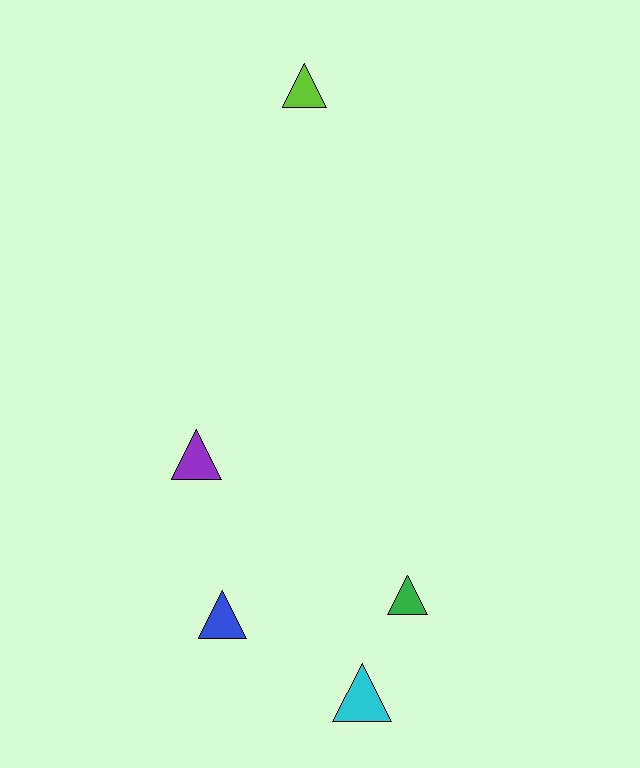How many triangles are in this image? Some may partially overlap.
There are 5 triangles.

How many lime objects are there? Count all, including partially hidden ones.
There is 1 lime object.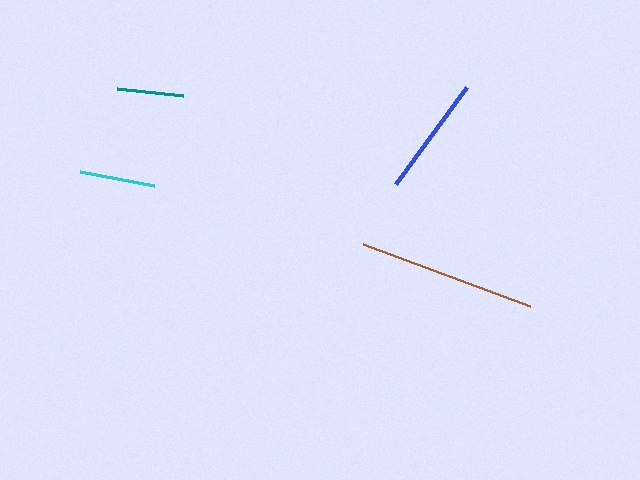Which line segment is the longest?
The brown line is the longest at approximately 177 pixels.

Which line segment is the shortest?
The teal line is the shortest at approximately 66 pixels.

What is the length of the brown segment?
The brown segment is approximately 177 pixels long.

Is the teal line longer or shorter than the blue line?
The blue line is longer than the teal line.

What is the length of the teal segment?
The teal segment is approximately 66 pixels long.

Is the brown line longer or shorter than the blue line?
The brown line is longer than the blue line.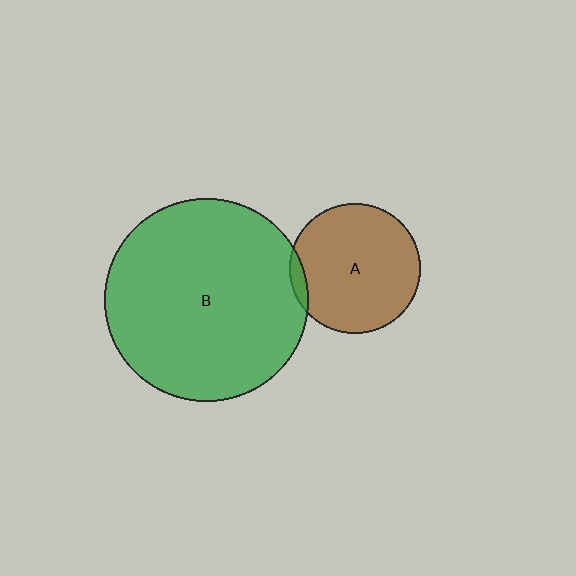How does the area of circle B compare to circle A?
Approximately 2.4 times.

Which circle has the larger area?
Circle B (green).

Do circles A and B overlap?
Yes.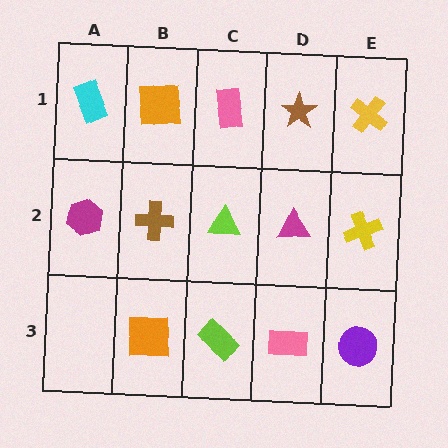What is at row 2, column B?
A brown cross.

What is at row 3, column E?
A purple circle.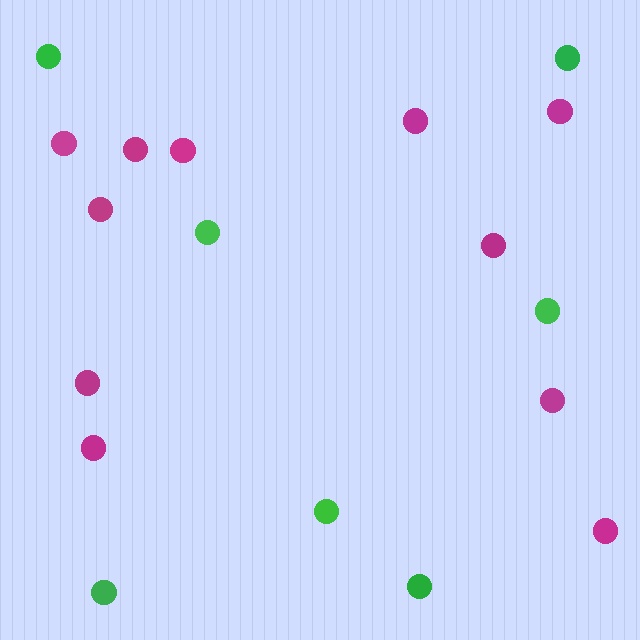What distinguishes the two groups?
There are 2 groups: one group of green circles (7) and one group of magenta circles (11).